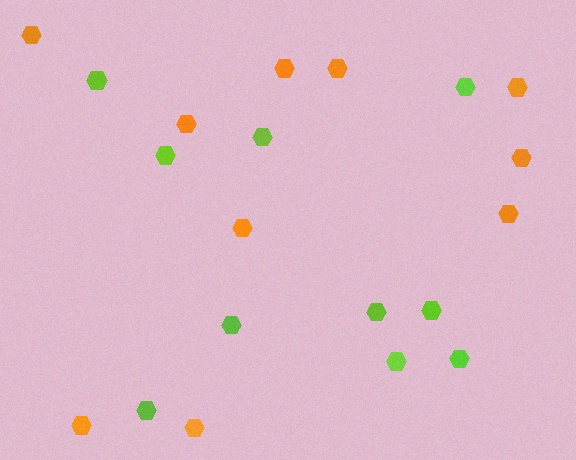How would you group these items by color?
There are 2 groups: one group of orange hexagons (10) and one group of lime hexagons (10).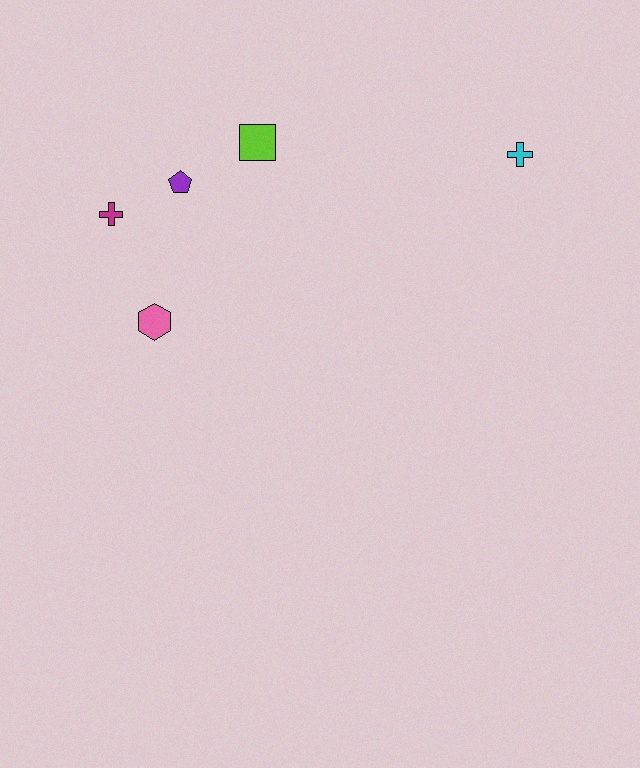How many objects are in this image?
There are 5 objects.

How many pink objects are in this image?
There is 1 pink object.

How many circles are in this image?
There are no circles.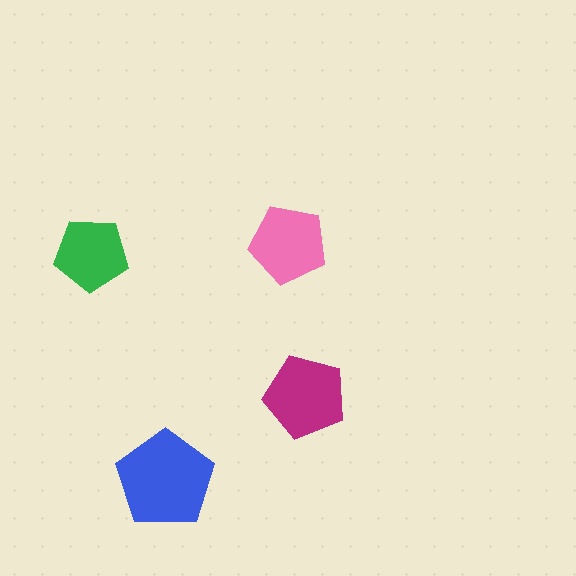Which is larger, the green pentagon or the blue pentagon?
The blue one.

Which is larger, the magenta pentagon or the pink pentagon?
The magenta one.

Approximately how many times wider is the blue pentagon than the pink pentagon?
About 1.5 times wider.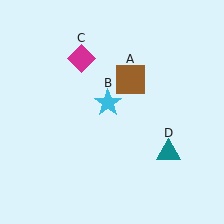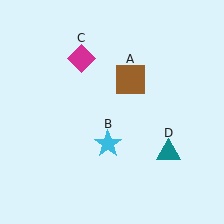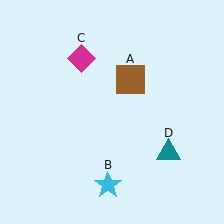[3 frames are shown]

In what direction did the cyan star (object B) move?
The cyan star (object B) moved down.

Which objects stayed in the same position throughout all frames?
Brown square (object A) and magenta diamond (object C) and teal triangle (object D) remained stationary.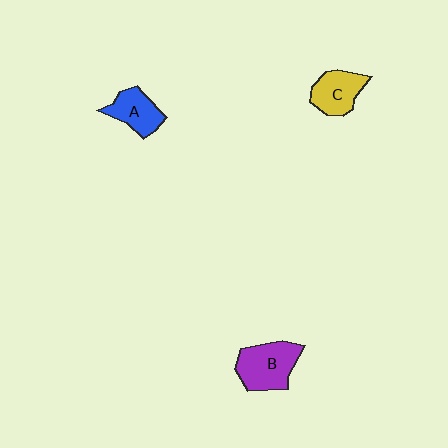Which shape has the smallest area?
Shape A (blue).